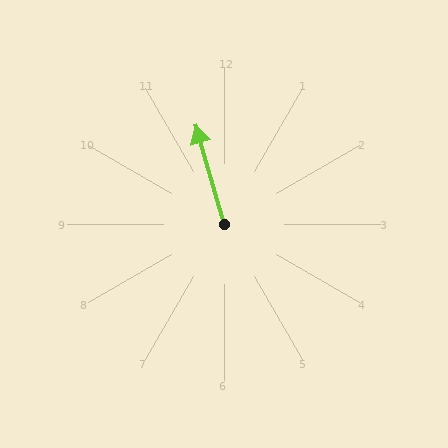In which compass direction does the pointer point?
North.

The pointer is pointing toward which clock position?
Roughly 11 o'clock.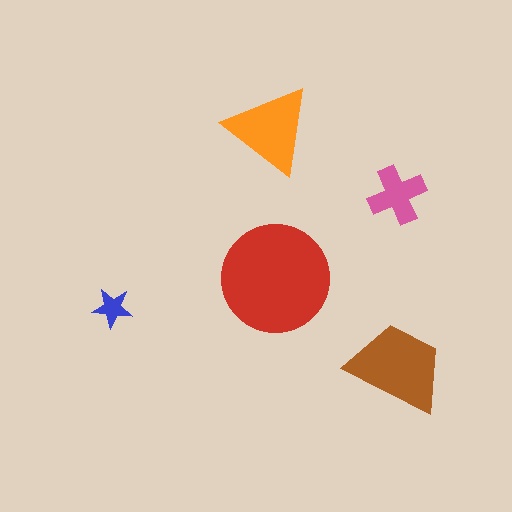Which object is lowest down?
The brown trapezoid is bottommost.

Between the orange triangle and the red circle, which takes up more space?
The red circle.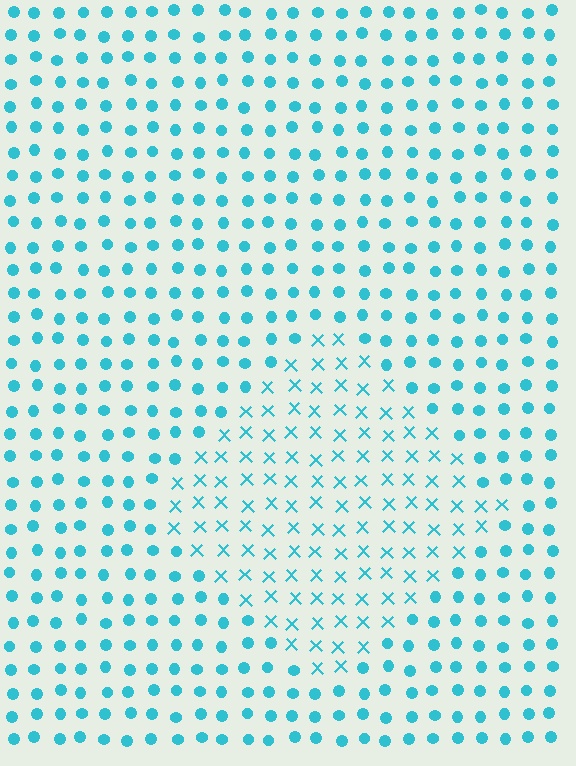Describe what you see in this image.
The image is filled with small cyan elements arranged in a uniform grid. A diamond-shaped region contains X marks, while the surrounding area contains circles. The boundary is defined purely by the change in element shape.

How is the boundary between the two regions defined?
The boundary is defined by a change in element shape: X marks inside vs. circles outside. All elements share the same color and spacing.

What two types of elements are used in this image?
The image uses X marks inside the diamond region and circles outside it.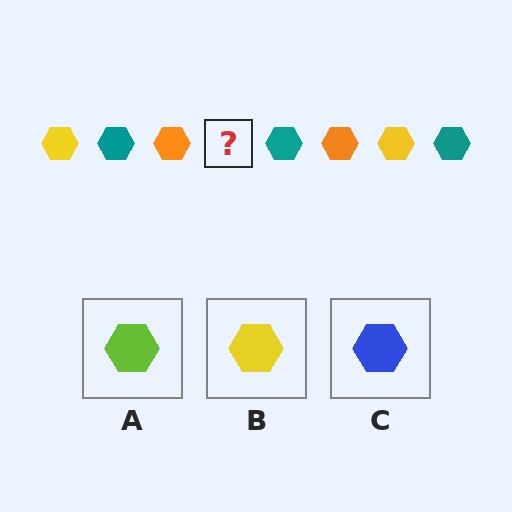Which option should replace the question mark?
Option B.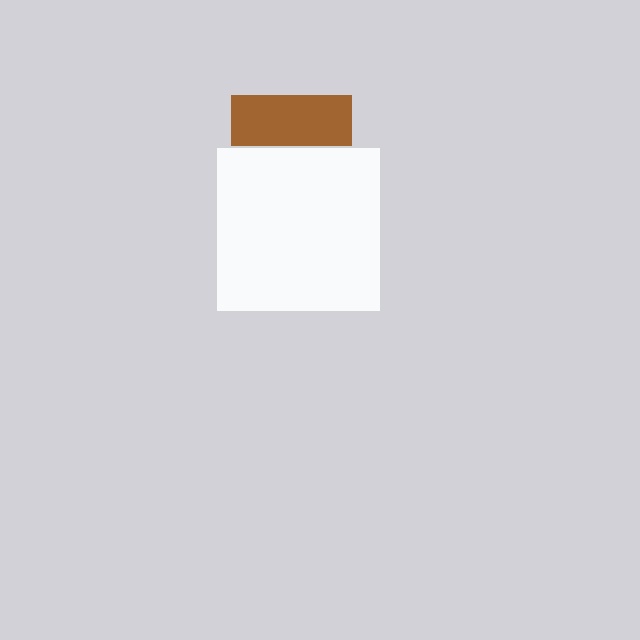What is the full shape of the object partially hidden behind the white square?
The partially hidden object is a brown square.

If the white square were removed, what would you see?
You would see the complete brown square.